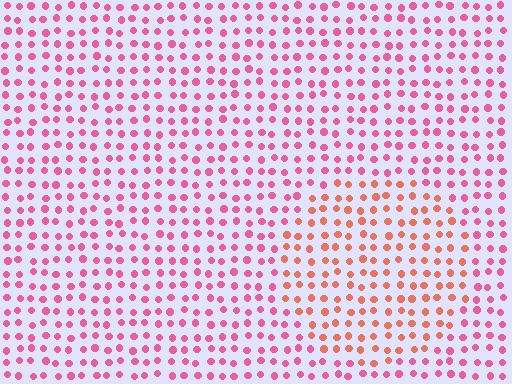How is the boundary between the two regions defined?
The boundary is defined purely by a slight shift in hue (about 37 degrees). Spacing, size, and orientation are identical on both sides.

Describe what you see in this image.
The image is filled with small pink elements in a uniform arrangement. A circle-shaped region is visible where the elements are tinted to a slightly different hue, forming a subtle color boundary.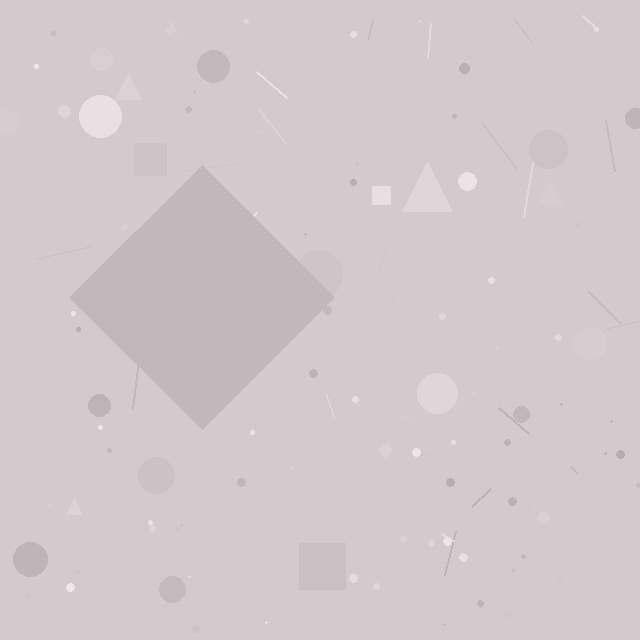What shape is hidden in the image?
A diamond is hidden in the image.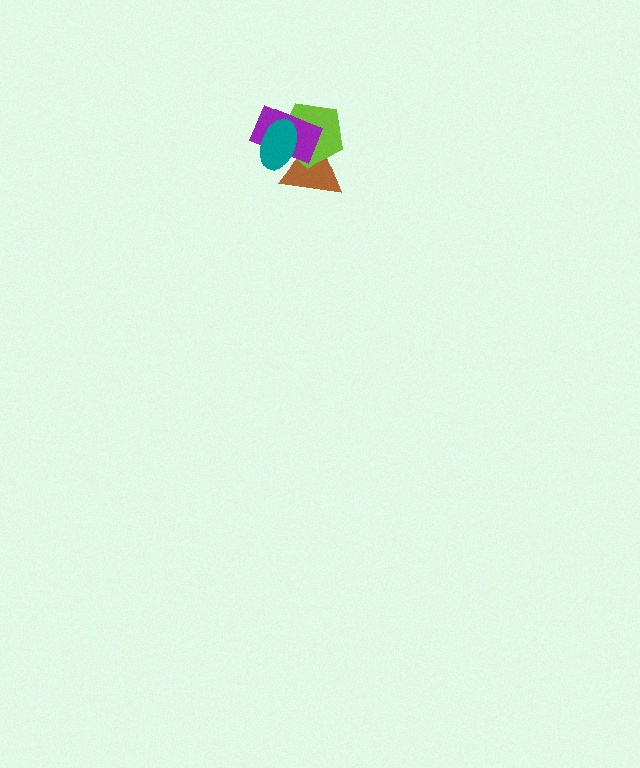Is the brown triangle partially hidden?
Yes, it is partially covered by another shape.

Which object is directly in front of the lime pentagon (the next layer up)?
The purple rectangle is directly in front of the lime pentagon.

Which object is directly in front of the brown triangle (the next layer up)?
The lime pentagon is directly in front of the brown triangle.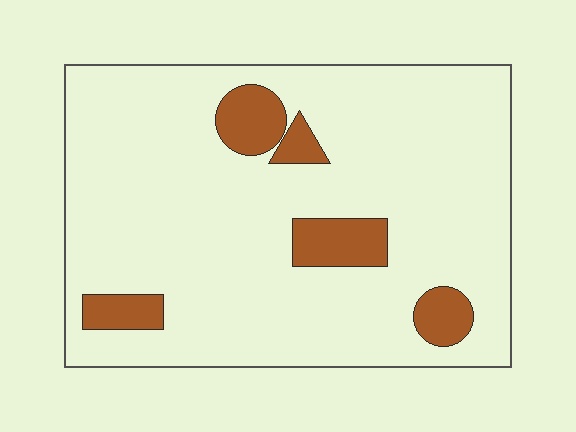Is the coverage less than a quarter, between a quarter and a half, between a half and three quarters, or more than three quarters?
Less than a quarter.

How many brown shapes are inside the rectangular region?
5.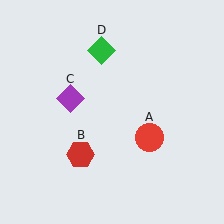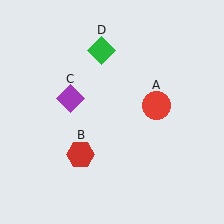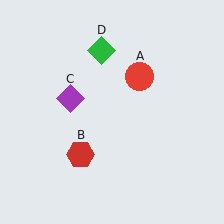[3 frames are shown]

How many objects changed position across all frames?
1 object changed position: red circle (object A).